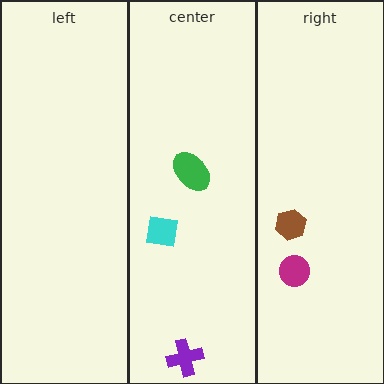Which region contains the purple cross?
The center region.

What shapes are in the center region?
The purple cross, the cyan square, the green ellipse.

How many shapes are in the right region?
2.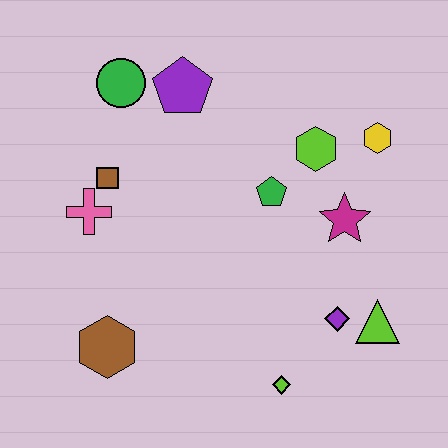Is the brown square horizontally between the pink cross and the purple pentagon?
Yes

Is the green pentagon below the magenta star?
No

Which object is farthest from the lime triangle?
The green circle is farthest from the lime triangle.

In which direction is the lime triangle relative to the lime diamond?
The lime triangle is to the right of the lime diamond.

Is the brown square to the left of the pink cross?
No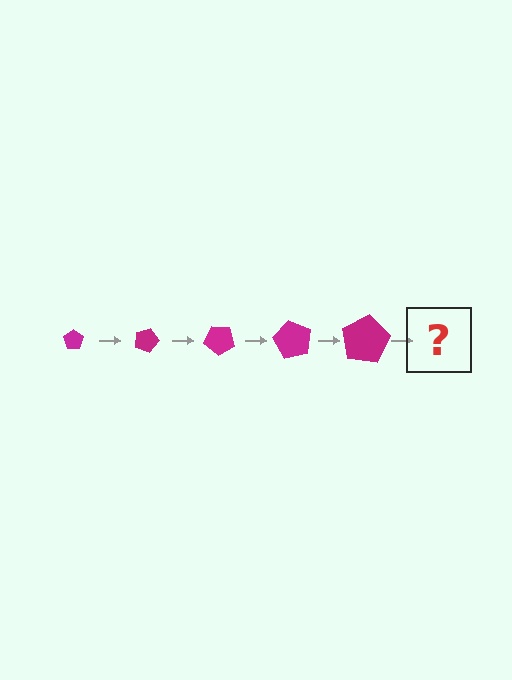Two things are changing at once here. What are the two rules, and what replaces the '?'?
The two rules are that the pentagon grows larger each step and it rotates 20 degrees each step. The '?' should be a pentagon, larger than the previous one and rotated 100 degrees from the start.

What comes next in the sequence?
The next element should be a pentagon, larger than the previous one and rotated 100 degrees from the start.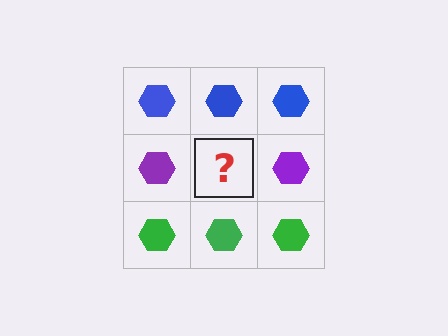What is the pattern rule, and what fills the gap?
The rule is that each row has a consistent color. The gap should be filled with a purple hexagon.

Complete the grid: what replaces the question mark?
The question mark should be replaced with a purple hexagon.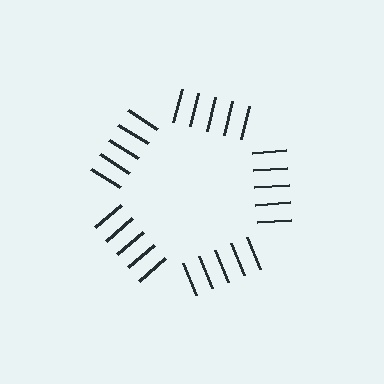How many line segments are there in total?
25 — 5 along each of the 5 edges.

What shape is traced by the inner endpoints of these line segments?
An illusory pentagon — the line segments terminate on its edges but no continuous stroke is drawn.